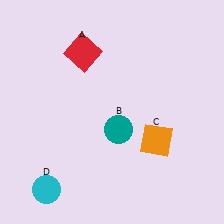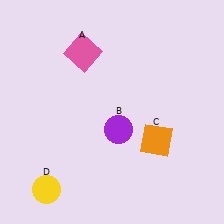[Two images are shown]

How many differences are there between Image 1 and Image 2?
There are 3 differences between the two images.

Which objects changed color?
A changed from red to pink. B changed from teal to purple. D changed from cyan to yellow.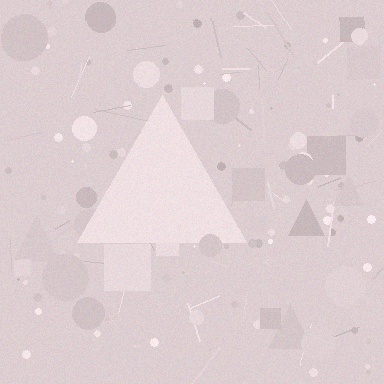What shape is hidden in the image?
A triangle is hidden in the image.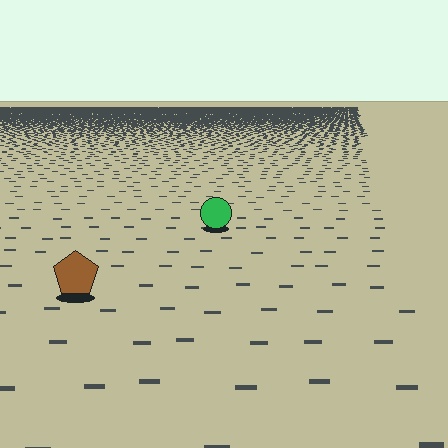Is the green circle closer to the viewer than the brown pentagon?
No. The brown pentagon is closer — you can tell from the texture gradient: the ground texture is coarser near it.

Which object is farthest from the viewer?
The green circle is farthest from the viewer. It appears smaller and the ground texture around it is denser.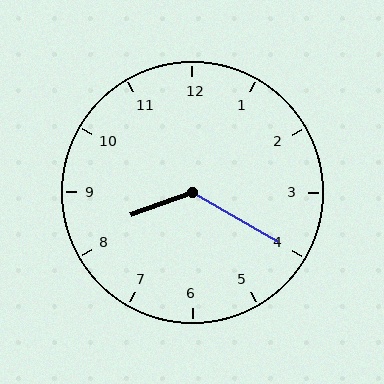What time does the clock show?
8:20.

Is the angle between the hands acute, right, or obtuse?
It is obtuse.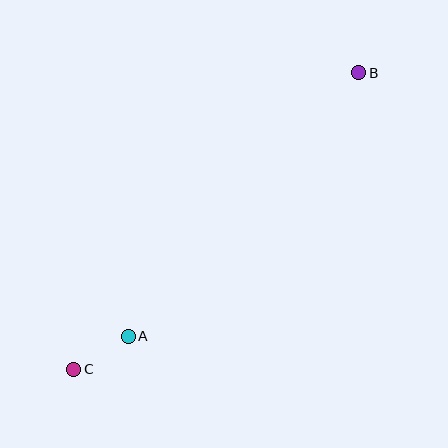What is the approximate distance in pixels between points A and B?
The distance between A and B is approximately 350 pixels.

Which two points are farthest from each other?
Points B and C are farthest from each other.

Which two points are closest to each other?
Points A and C are closest to each other.